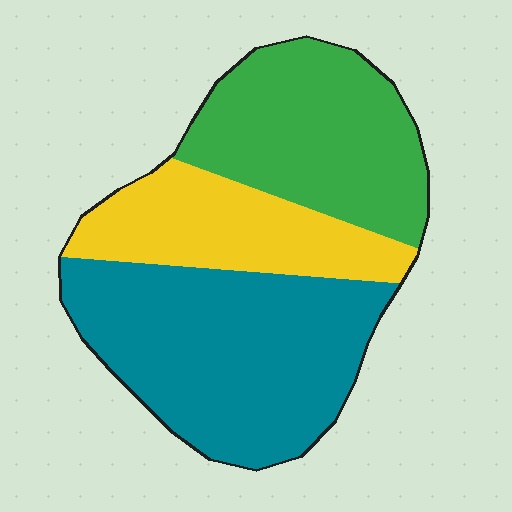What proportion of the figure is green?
Green takes up about one third (1/3) of the figure.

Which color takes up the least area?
Yellow, at roughly 25%.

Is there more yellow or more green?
Green.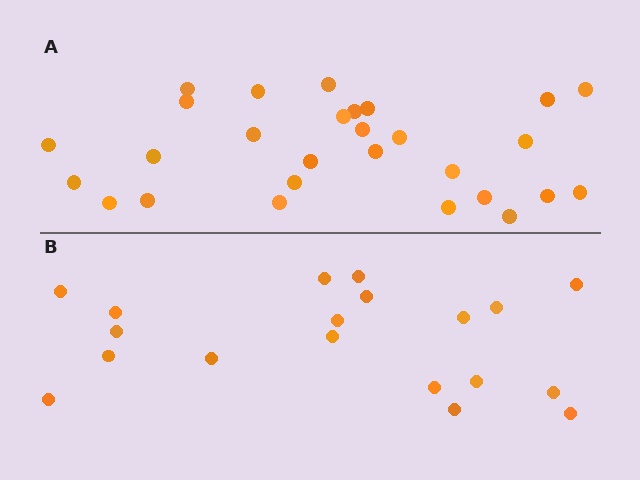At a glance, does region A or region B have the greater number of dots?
Region A (the top region) has more dots.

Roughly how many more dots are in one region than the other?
Region A has roughly 8 or so more dots than region B.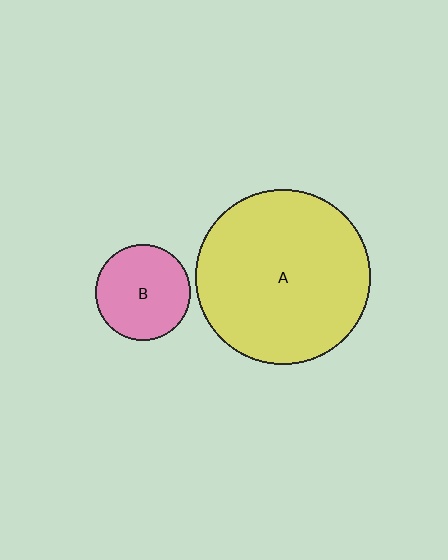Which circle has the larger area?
Circle A (yellow).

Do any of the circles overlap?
No, none of the circles overlap.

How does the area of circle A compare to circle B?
Approximately 3.4 times.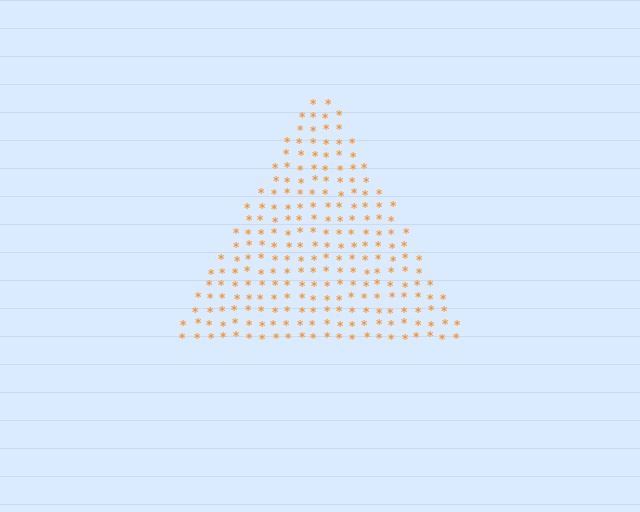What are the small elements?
The small elements are asterisks.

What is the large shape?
The large shape is a triangle.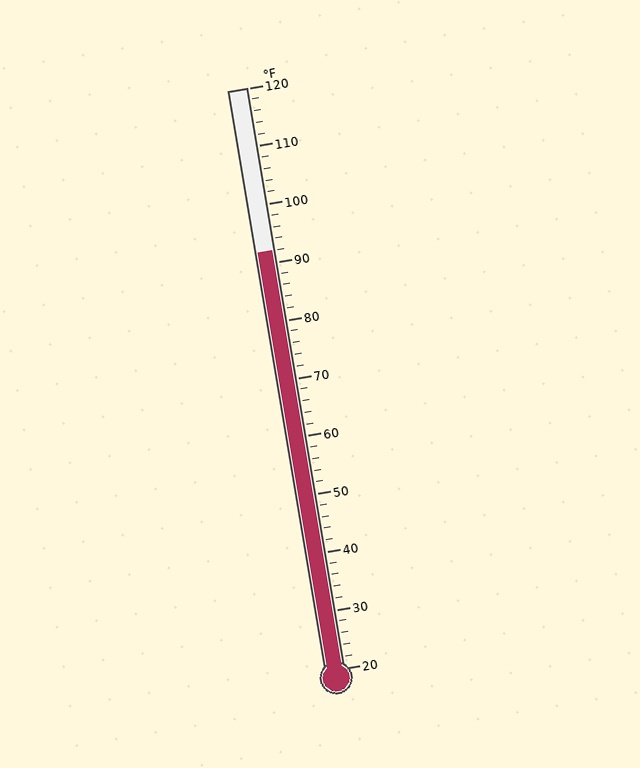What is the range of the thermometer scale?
The thermometer scale ranges from 20°F to 120°F.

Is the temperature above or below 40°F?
The temperature is above 40°F.